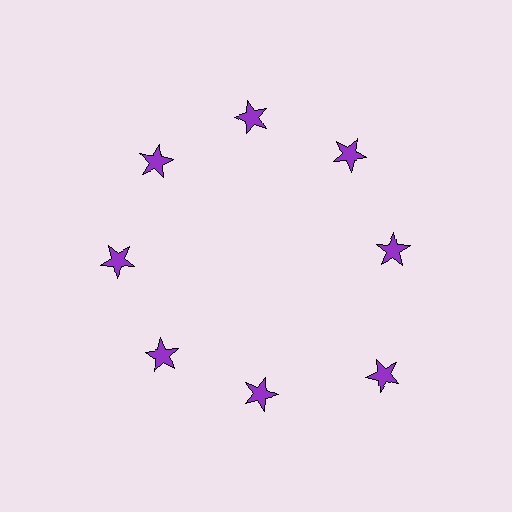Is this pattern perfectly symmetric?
No. The 8 purple stars are arranged in a ring, but one element near the 4 o'clock position is pushed outward from the center, breaking the 8-fold rotational symmetry.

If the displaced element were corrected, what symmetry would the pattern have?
It would have 8-fold rotational symmetry — the pattern would map onto itself every 45 degrees.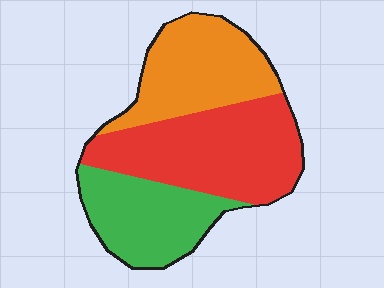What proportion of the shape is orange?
Orange takes up between a sixth and a third of the shape.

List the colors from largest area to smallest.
From largest to smallest: red, orange, green.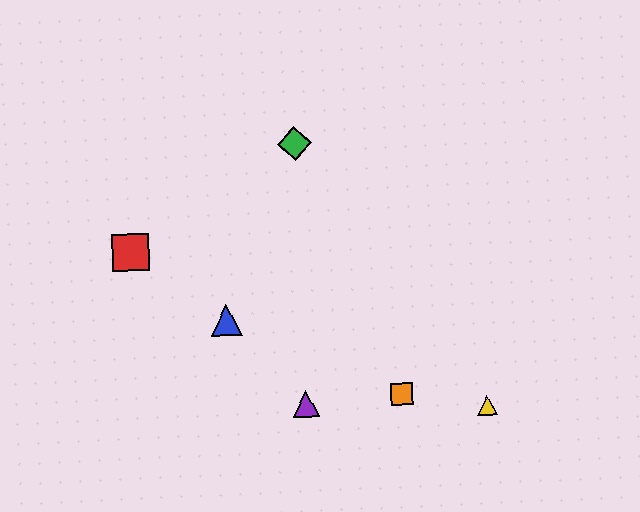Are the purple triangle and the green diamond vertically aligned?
Yes, both are at x≈306.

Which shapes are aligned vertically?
The green diamond, the purple triangle are aligned vertically.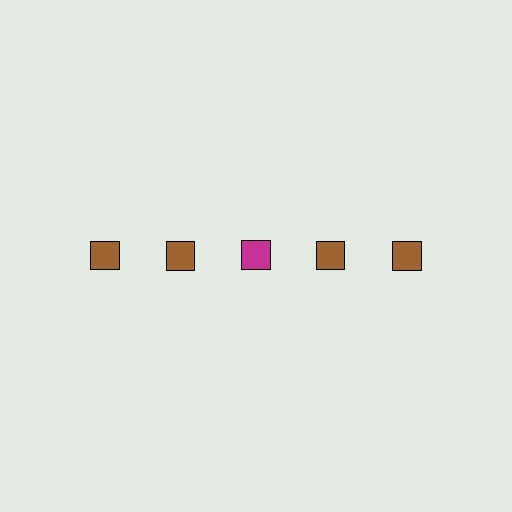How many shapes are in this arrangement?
There are 5 shapes arranged in a grid pattern.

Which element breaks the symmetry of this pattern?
The magenta square in the top row, center column breaks the symmetry. All other shapes are brown squares.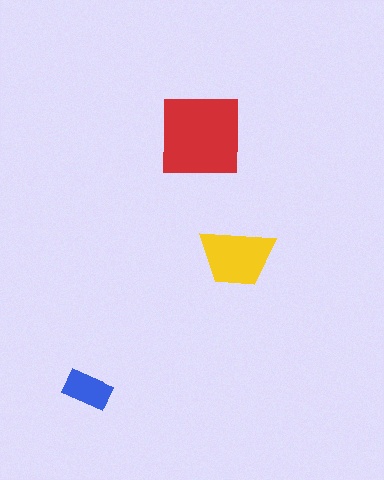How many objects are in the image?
There are 3 objects in the image.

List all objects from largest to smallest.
The red square, the yellow trapezoid, the blue rectangle.